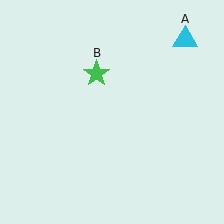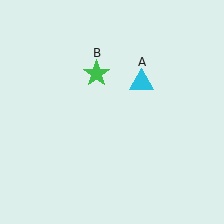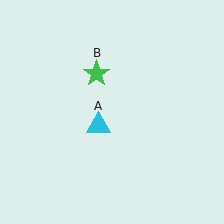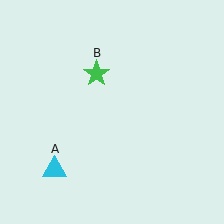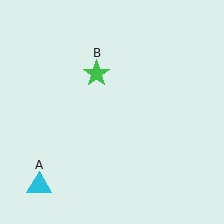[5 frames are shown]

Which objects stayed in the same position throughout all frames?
Green star (object B) remained stationary.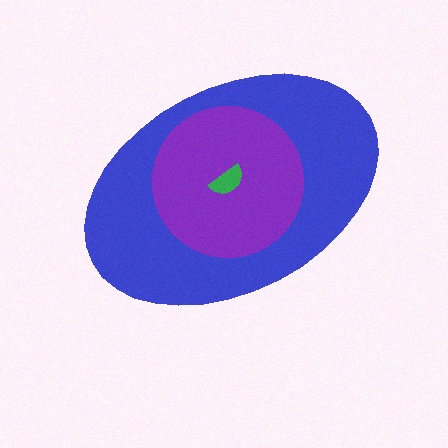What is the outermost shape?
The blue ellipse.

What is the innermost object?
The green semicircle.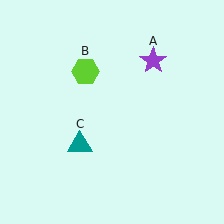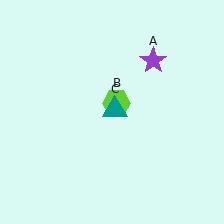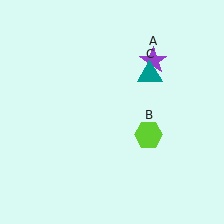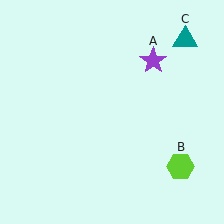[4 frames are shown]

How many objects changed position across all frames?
2 objects changed position: lime hexagon (object B), teal triangle (object C).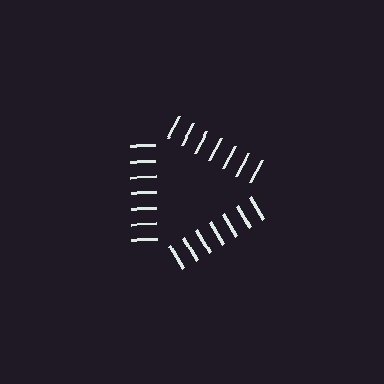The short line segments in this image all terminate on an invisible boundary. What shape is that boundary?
An illusory triangle — the line segments terminate on its edges but no continuous stroke is drawn.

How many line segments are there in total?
21 — 7 along each of the 3 edges.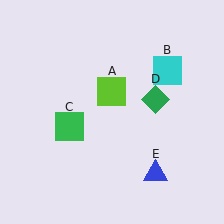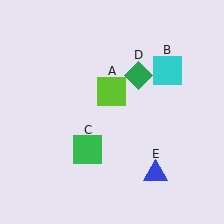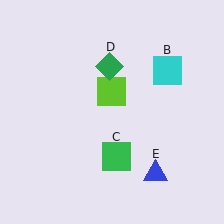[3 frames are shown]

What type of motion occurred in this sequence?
The green square (object C), green diamond (object D) rotated counterclockwise around the center of the scene.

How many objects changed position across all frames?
2 objects changed position: green square (object C), green diamond (object D).